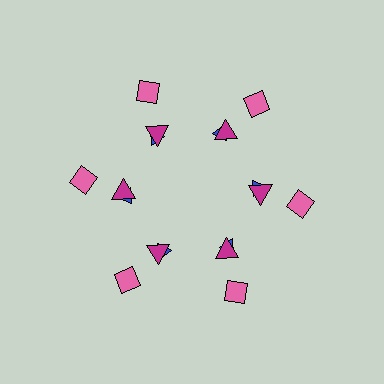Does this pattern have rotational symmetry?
Yes, this pattern has 6-fold rotational symmetry. It looks the same after rotating 60 degrees around the center.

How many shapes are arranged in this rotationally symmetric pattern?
There are 18 shapes, arranged in 6 groups of 3.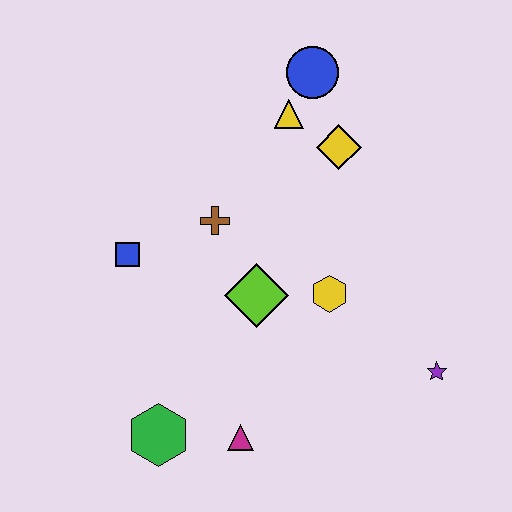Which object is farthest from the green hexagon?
The blue circle is farthest from the green hexagon.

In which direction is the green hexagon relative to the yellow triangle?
The green hexagon is below the yellow triangle.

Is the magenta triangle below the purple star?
Yes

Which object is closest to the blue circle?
The yellow triangle is closest to the blue circle.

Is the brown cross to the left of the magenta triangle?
Yes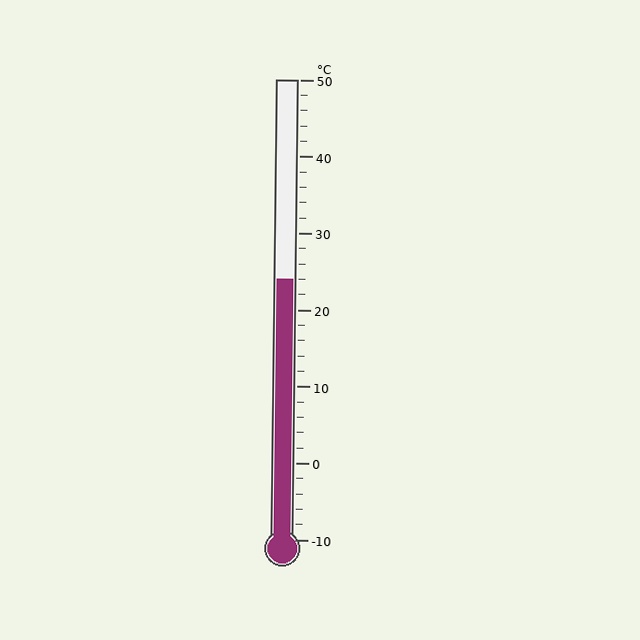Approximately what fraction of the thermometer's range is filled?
The thermometer is filled to approximately 55% of its range.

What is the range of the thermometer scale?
The thermometer scale ranges from -10°C to 50°C.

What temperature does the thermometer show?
The thermometer shows approximately 24°C.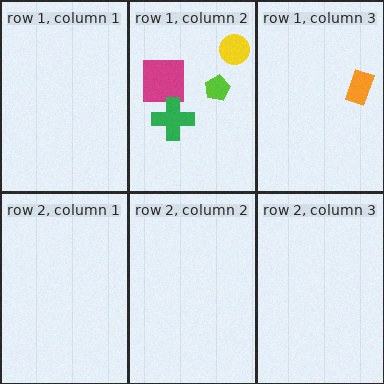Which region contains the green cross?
The row 1, column 2 region.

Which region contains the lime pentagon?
The row 1, column 2 region.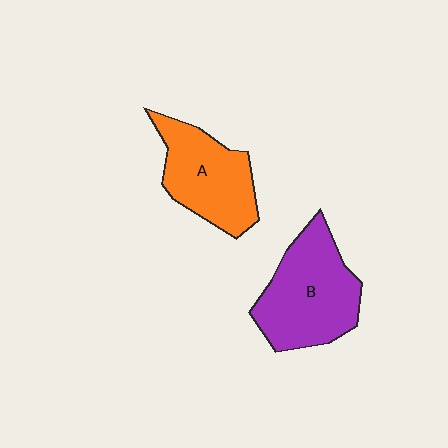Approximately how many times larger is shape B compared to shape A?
Approximately 1.2 times.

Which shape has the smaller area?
Shape A (orange).